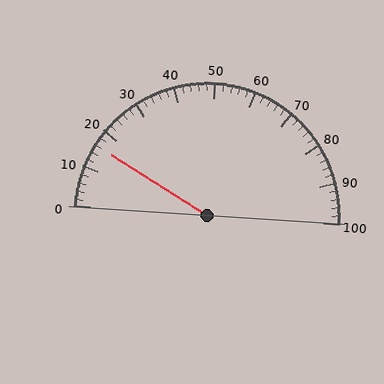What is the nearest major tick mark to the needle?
The nearest major tick mark is 20.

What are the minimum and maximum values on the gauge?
The gauge ranges from 0 to 100.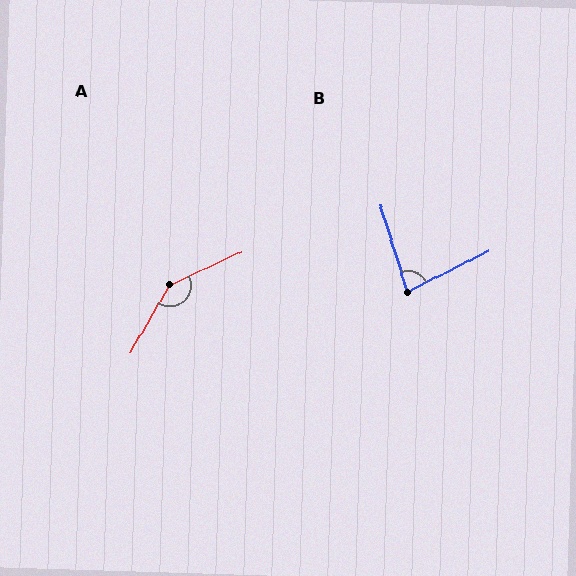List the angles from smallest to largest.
B (80°), A (145°).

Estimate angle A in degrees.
Approximately 145 degrees.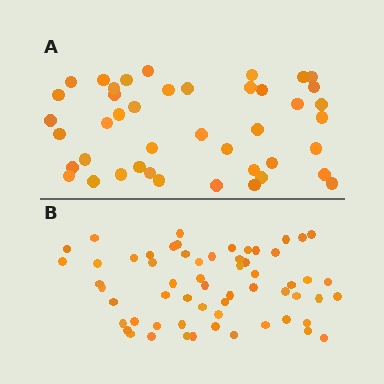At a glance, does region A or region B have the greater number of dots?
Region B (the bottom region) has more dots.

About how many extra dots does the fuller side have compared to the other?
Region B has approximately 15 more dots than region A.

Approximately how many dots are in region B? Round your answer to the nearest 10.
About 60 dots.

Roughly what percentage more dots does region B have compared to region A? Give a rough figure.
About 40% more.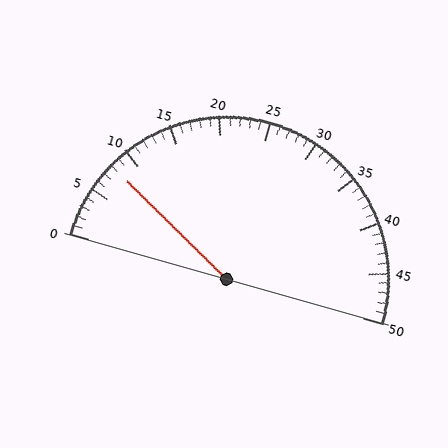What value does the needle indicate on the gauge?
The needle indicates approximately 8.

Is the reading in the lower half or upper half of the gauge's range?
The reading is in the lower half of the range (0 to 50).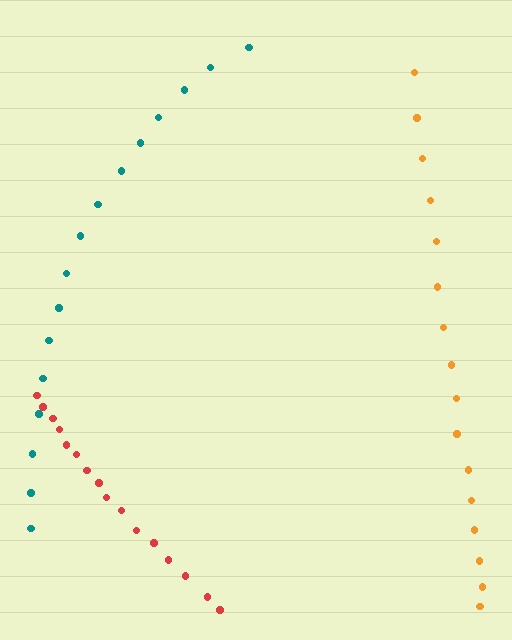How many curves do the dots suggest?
There are 3 distinct paths.